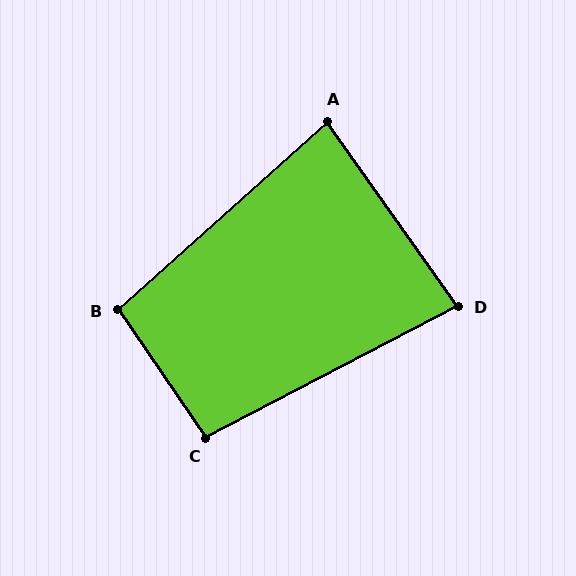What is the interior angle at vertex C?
Approximately 97 degrees (obtuse).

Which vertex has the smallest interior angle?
D, at approximately 82 degrees.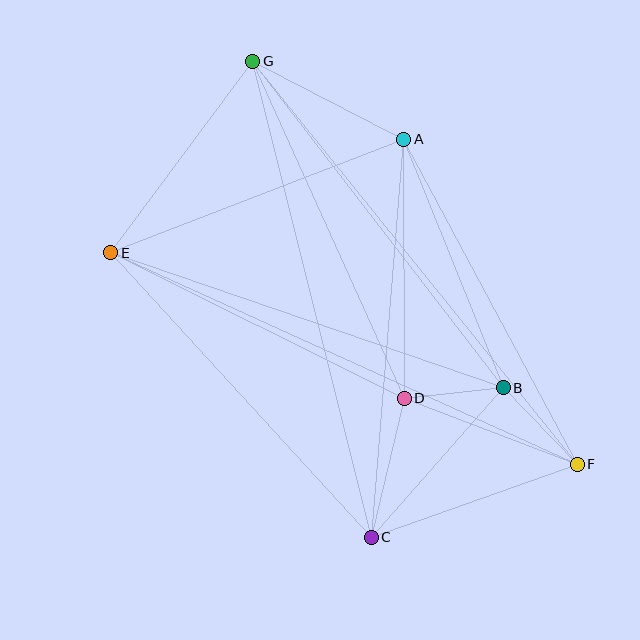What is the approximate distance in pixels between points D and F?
The distance between D and F is approximately 185 pixels.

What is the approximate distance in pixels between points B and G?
The distance between B and G is approximately 412 pixels.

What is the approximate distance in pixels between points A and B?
The distance between A and B is approximately 267 pixels.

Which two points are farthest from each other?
Points F and G are farthest from each other.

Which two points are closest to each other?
Points B and D are closest to each other.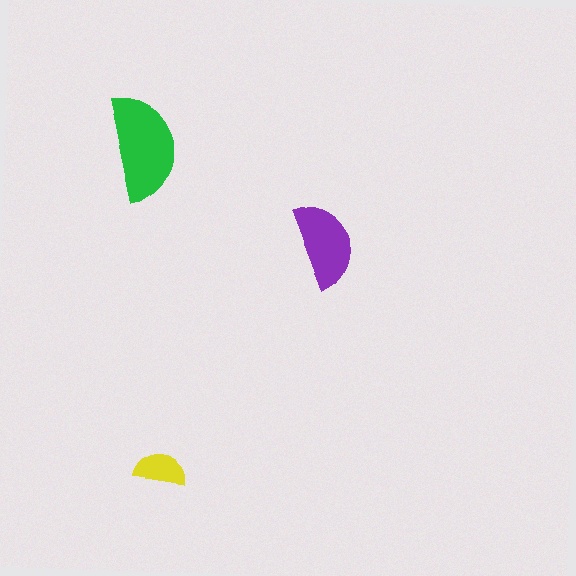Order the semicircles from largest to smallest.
the green one, the purple one, the yellow one.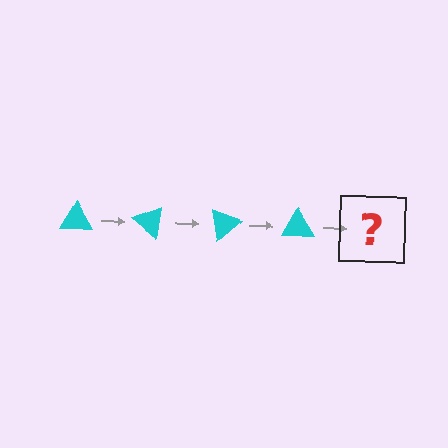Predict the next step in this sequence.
The next step is a cyan triangle rotated 160 degrees.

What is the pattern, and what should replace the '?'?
The pattern is that the triangle rotates 40 degrees each step. The '?' should be a cyan triangle rotated 160 degrees.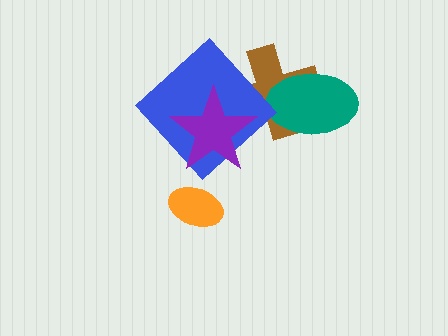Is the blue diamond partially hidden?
Yes, it is partially covered by another shape.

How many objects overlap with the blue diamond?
2 objects overlap with the blue diamond.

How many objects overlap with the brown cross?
3 objects overlap with the brown cross.